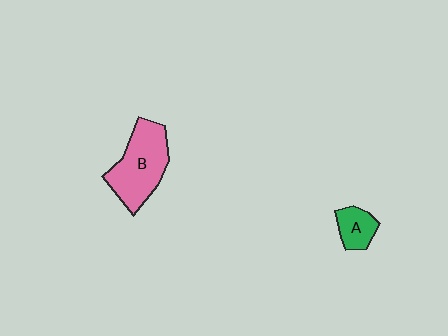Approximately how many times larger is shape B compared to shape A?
Approximately 2.5 times.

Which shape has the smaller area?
Shape A (green).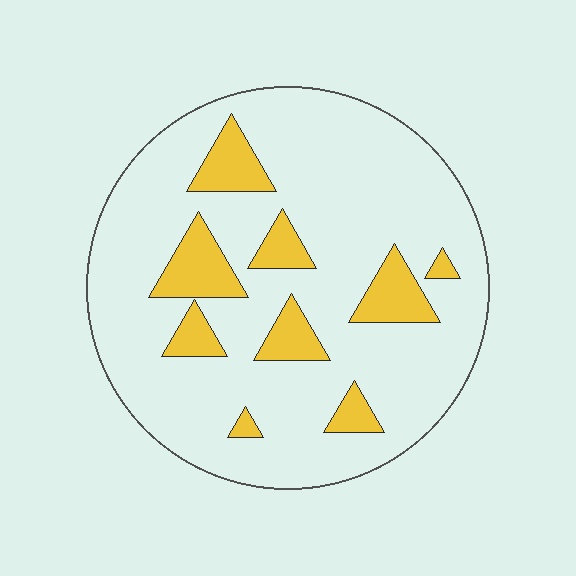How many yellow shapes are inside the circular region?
9.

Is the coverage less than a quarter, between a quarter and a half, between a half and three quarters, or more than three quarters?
Less than a quarter.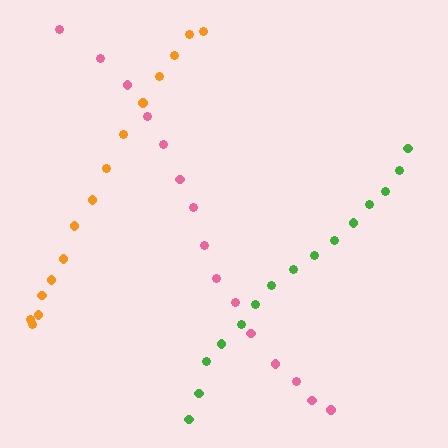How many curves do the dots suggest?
There are 3 distinct paths.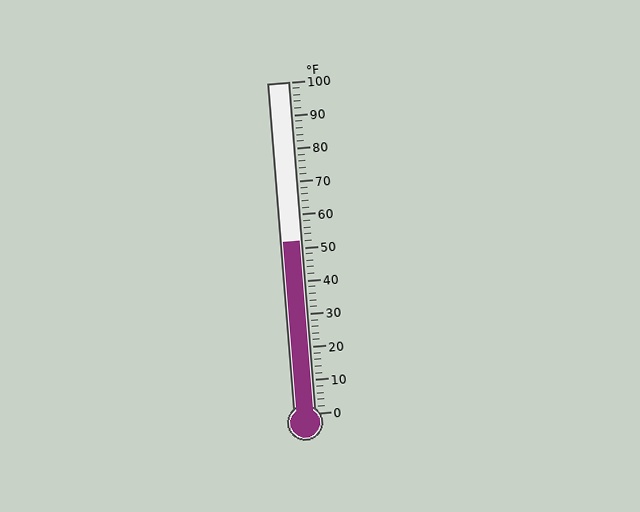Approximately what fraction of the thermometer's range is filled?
The thermometer is filled to approximately 50% of its range.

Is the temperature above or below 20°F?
The temperature is above 20°F.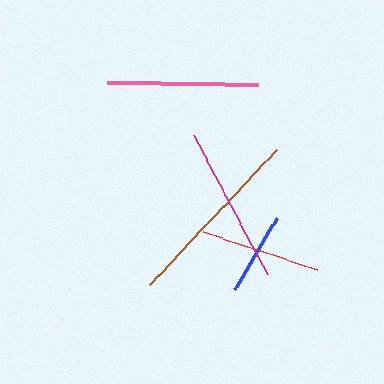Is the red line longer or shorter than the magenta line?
The magenta line is longer than the red line.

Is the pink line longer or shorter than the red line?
The pink line is longer than the red line.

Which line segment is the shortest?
The blue line is the shortest at approximately 82 pixels.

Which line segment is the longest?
The brown line is the longest at approximately 186 pixels.